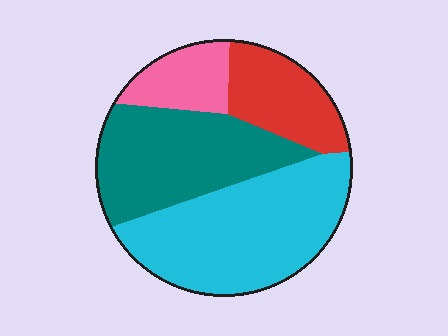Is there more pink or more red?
Red.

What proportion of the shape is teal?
Teal takes up about one third (1/3) of the shape.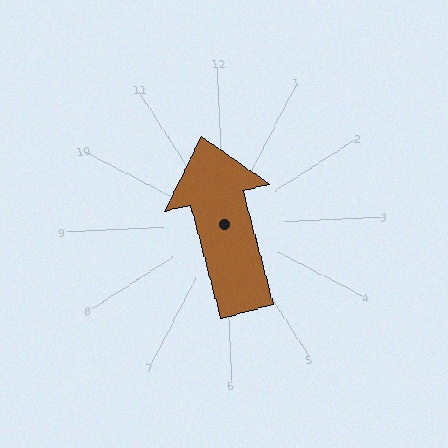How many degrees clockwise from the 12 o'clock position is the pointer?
Approximately 348 degrees.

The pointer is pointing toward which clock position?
Roughly 12 o'clock.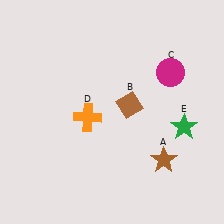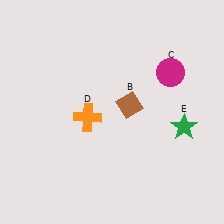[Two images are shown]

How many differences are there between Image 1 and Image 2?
There is 1 difference between the two images.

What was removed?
The brown star (A) was removed in Image 2.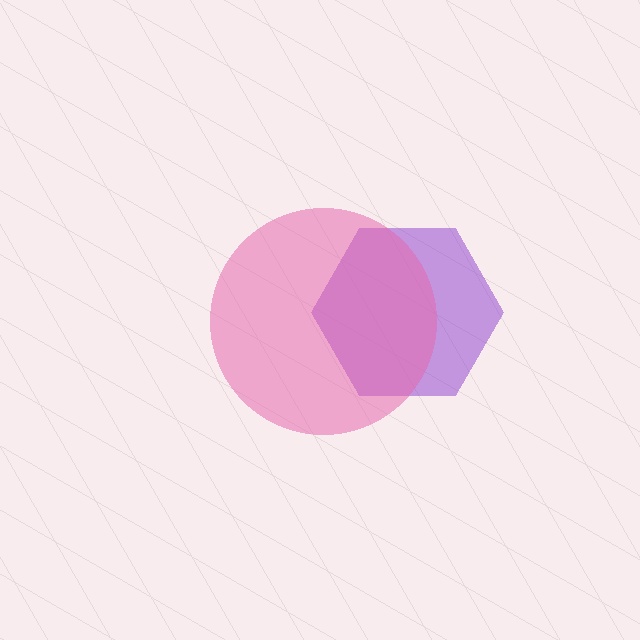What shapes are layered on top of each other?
The layered shapes are: a purple hexagon, a pink circle.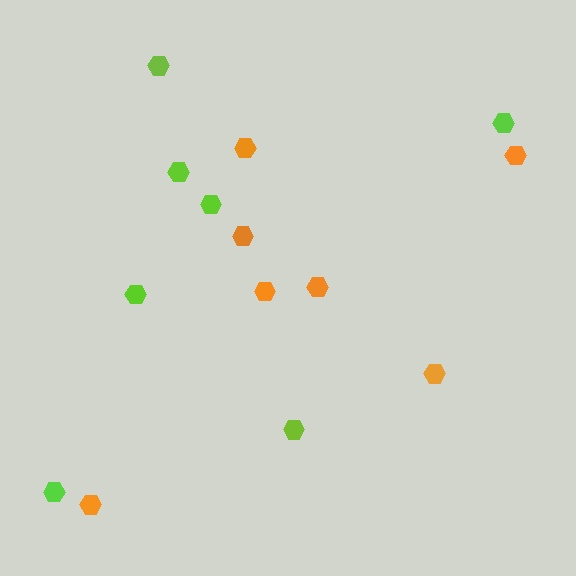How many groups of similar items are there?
There are 2 groups: one group of lime hexagons (7) and one group of orange hexagons (7).